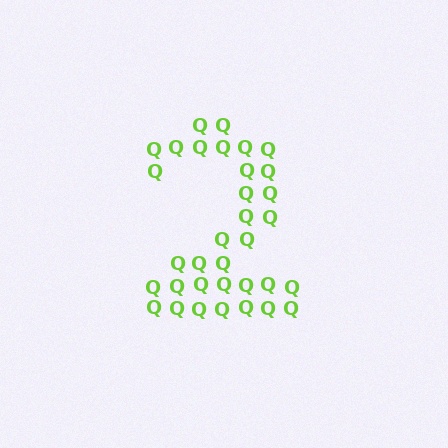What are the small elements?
The small elements are letter Q's.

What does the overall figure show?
The overall figure shows the digit 2.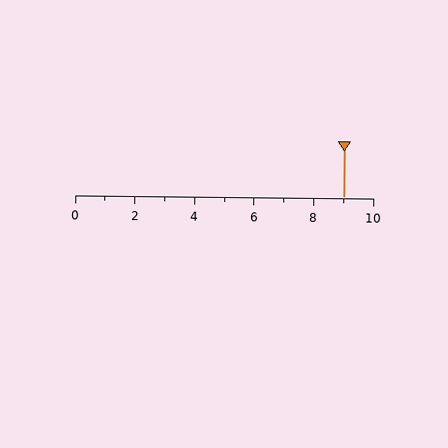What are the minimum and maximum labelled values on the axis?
The axis runs from 0 to 10.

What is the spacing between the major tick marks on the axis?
The major ticks are spaced 2 apart.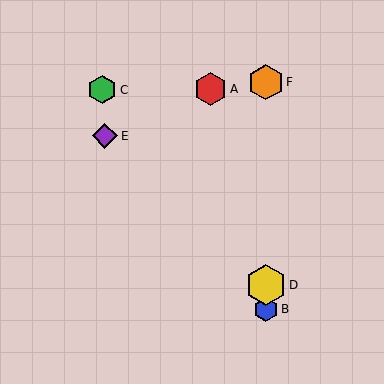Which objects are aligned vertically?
Objects B, D, F are aligned vertically.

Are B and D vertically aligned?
Yes, both are at x≈266.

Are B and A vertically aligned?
No, B is at x≈266 and A is at x≈211.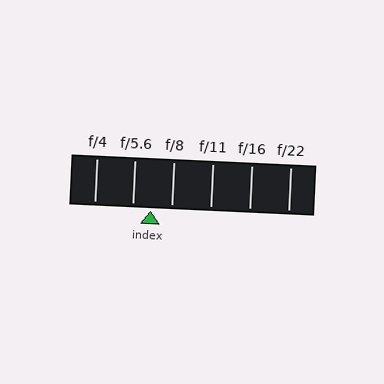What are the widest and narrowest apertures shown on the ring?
The widest aperture shown is f/4 and the narrowest is f/22.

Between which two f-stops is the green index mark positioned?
The index mark is between f/5.6 and f/8.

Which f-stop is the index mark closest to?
The index mark is closest to f/5.6.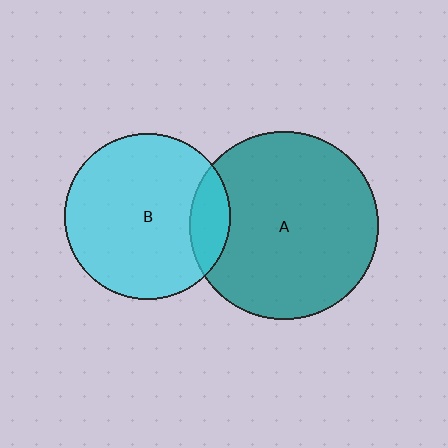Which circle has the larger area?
Circle A (teal).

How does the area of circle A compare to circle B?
Approximately 1.3 times.